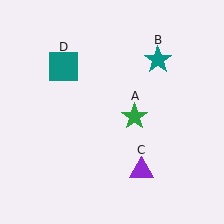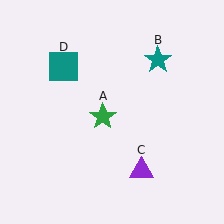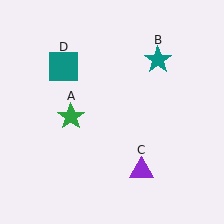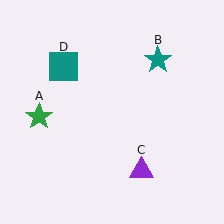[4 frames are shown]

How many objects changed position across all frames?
1 object changed position: green star (object A).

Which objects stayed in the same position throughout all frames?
Teal star (object B) and purple triangle (object C) and teal square (object D) remained stationary.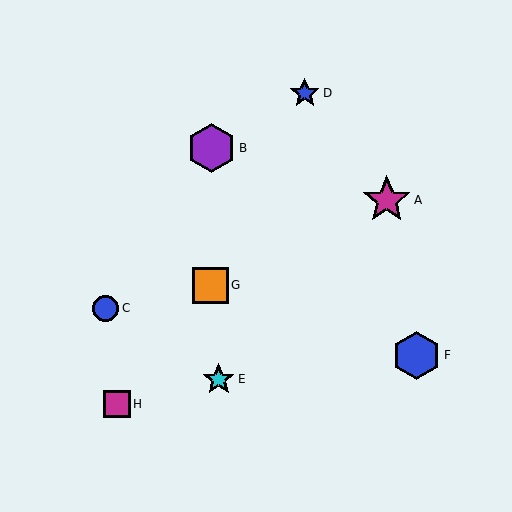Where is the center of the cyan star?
The center of the cyan star is at (219, 379).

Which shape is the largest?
The magenta star (labeled A) is the largest.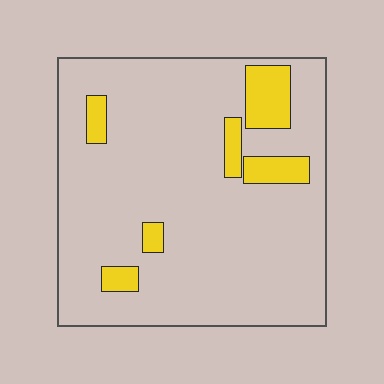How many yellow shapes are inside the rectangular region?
6.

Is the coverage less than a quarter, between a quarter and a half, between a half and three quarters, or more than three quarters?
Less than a quarter.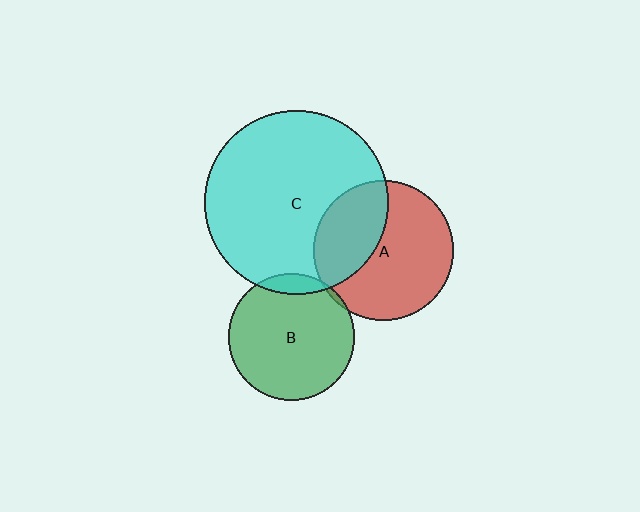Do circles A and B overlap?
Yes.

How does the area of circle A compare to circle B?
Approximately 1.2 times.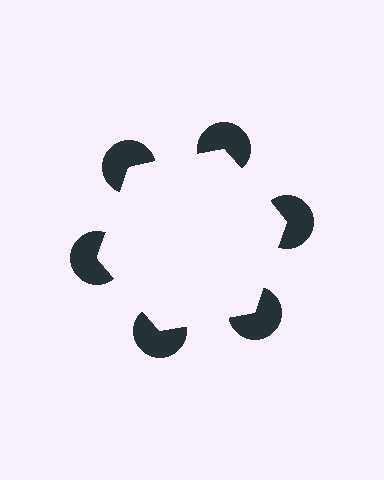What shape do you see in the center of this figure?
An illusory hexagon — its edges are inferred from the aligned wedge cuts in the pac-man discs, not physically drawn.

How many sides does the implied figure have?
6 sides.